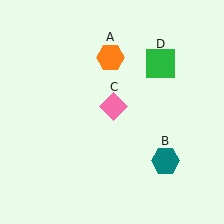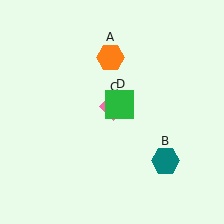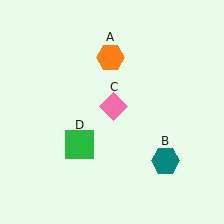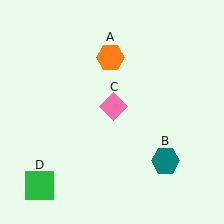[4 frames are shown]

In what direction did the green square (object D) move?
The green square (object D) moved down and to the left.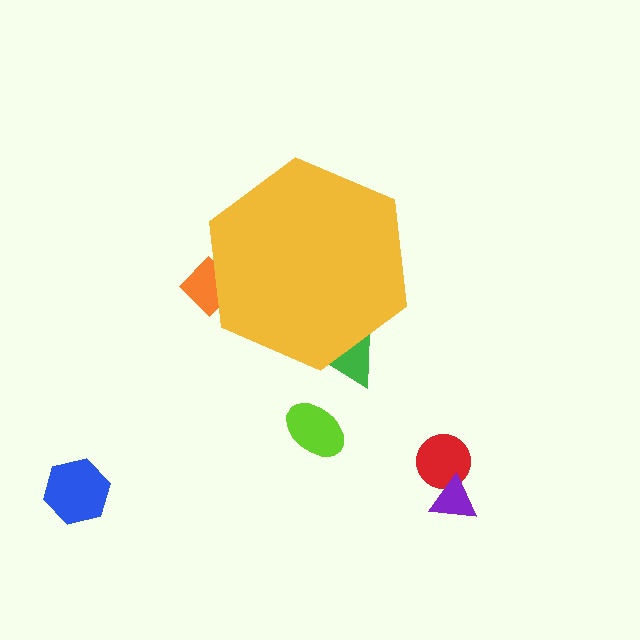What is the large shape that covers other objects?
A yellow hexagon.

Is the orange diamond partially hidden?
Yes, the orange diamond is partially hidden behind the yellow hexagon.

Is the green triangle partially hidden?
Yes, the green triangle is partially hidden behind the yellow hexagon.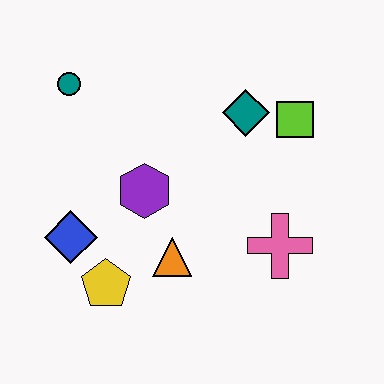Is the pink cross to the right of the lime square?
No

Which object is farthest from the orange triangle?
The teal circle is farthest from the orange triangle.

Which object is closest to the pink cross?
The orange triangle is closest to the pink cross.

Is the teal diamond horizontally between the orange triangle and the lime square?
Yes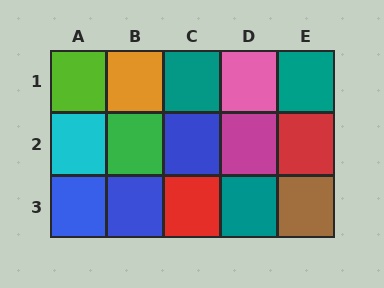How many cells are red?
2 cells are red.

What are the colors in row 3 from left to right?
Blue, blue, red, teal, brown.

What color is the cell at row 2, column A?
Cyan.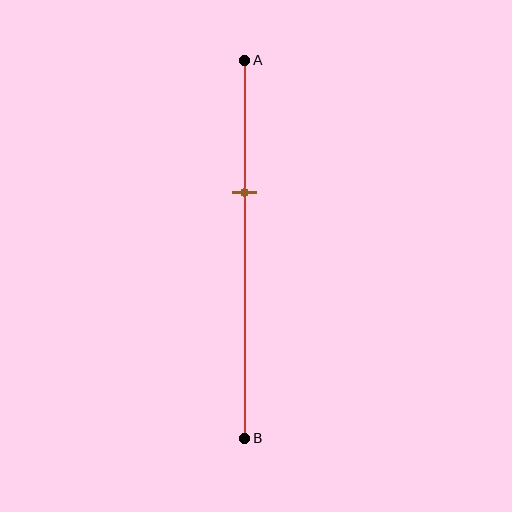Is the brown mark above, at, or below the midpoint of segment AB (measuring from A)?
The brown mark is above the midpoint of segment AB.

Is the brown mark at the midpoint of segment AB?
No, the mark is at about 35% from A, not at the 50% midpoint.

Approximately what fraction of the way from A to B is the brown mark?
The brown mark is approximately 35% of the way from A to B.